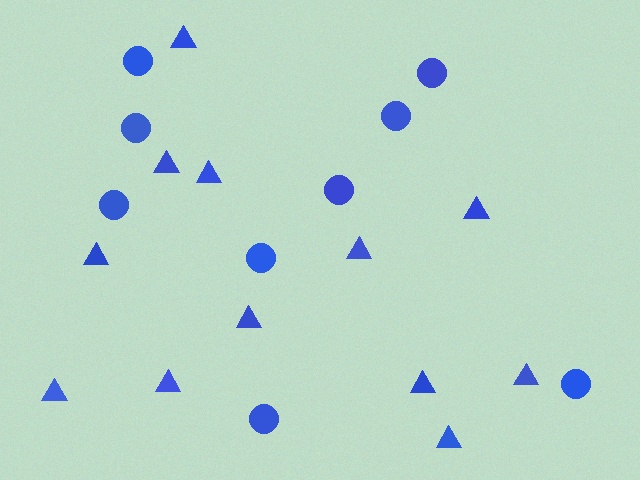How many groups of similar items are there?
There are 2 groups: one group of circles (9) and one group of triangles (12).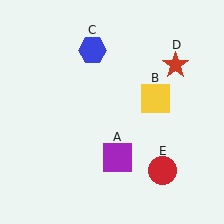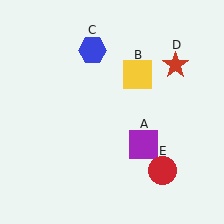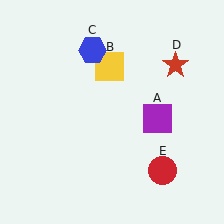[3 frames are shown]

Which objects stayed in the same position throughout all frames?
Blue hexagon (object C) and red star (object D) and red circle (object E) remained stationary.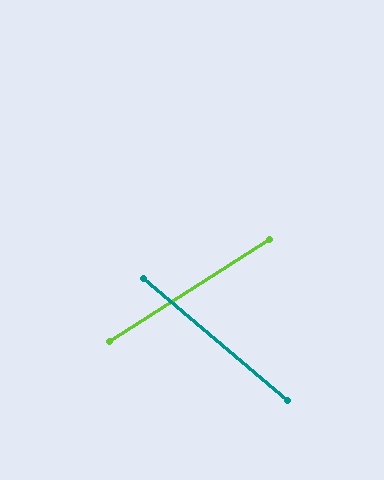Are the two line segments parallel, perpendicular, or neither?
Neither parallel nor perpendicular — they differ by about 72°.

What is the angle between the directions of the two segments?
Approximately 72 degrees.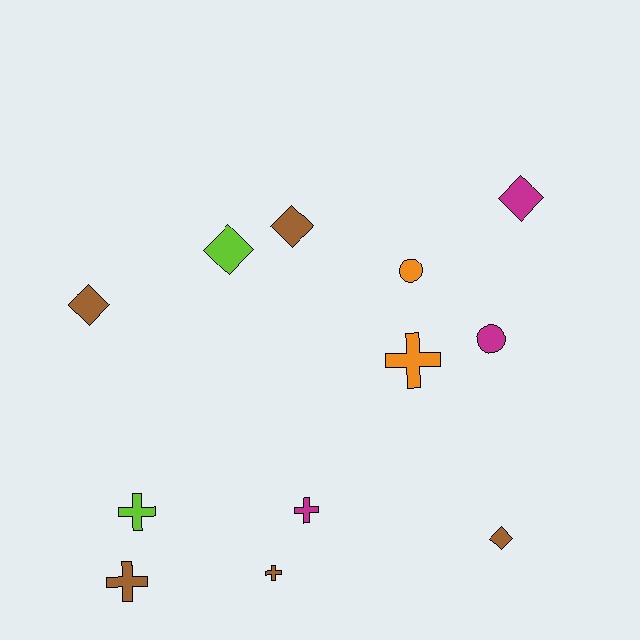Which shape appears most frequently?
Cross, with 5 objects.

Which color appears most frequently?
Brown, with 5 objects.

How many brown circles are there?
There are no brown circles.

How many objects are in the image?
There are 12 objects.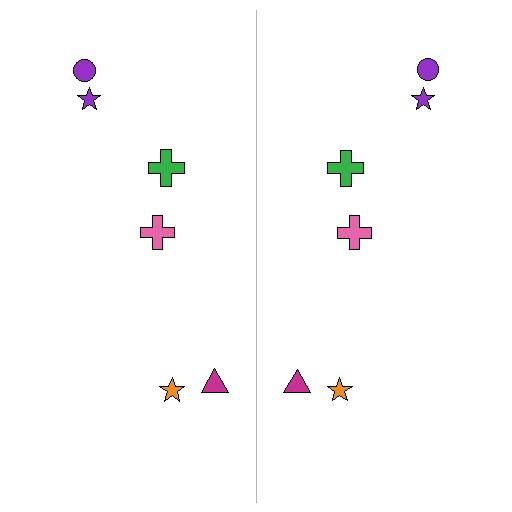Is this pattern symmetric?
Yes, this pattern has bilateral (reflection) symmetry.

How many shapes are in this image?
There are 12 shapes in this image.